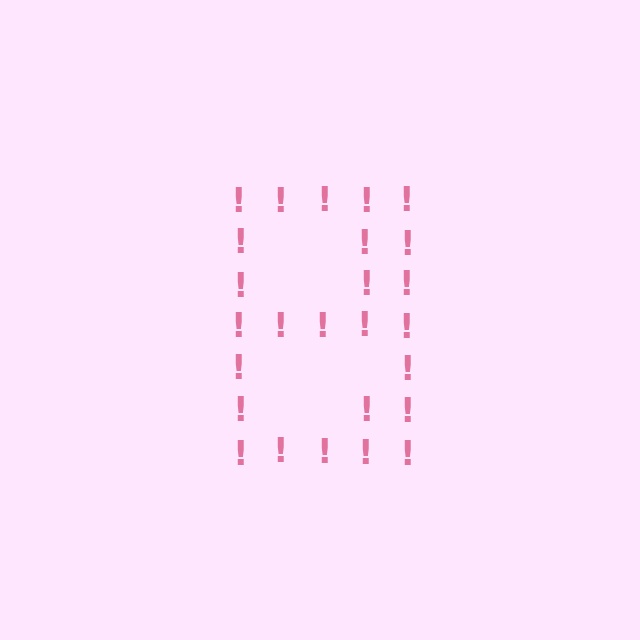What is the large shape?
The large shape is the letter B.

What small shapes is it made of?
It is made of small exclamation marks.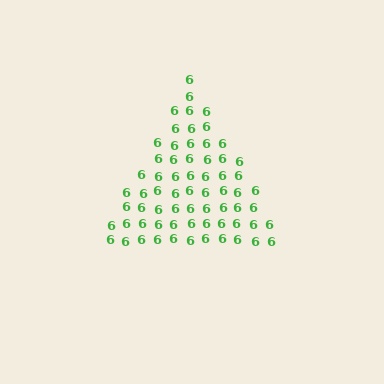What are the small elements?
The small elements are digit 6's.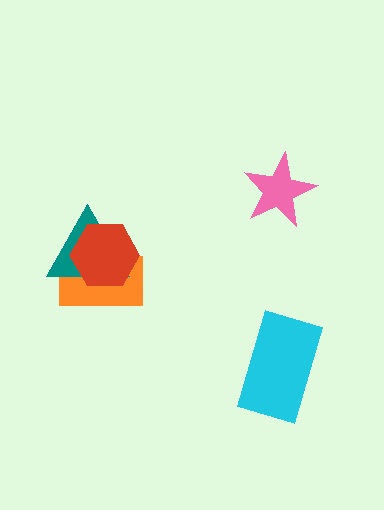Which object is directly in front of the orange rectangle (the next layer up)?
The teal triangle is directly in front of the orange rectangle.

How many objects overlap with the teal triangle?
2 objects overlap with the teal triangle.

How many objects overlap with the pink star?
0 objects overlap with the pink star.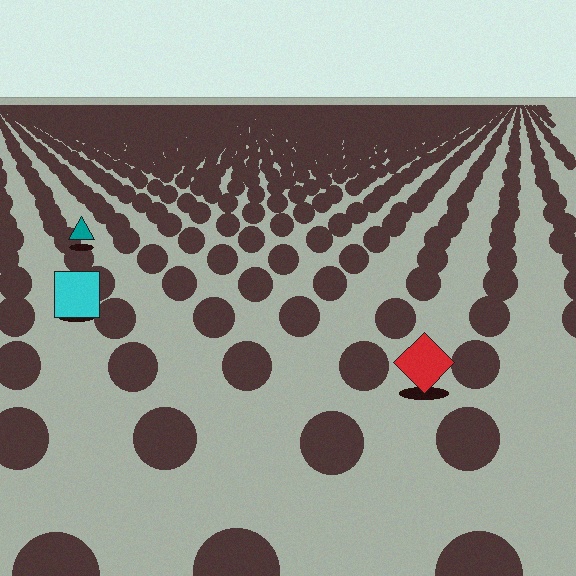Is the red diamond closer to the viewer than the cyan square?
Yes. The red diamond is closer — you can tell from the texture gradient: the ground texture is coarser near it.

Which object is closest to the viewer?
The red diamond is closest. The texture marks near it are larger and more spread out.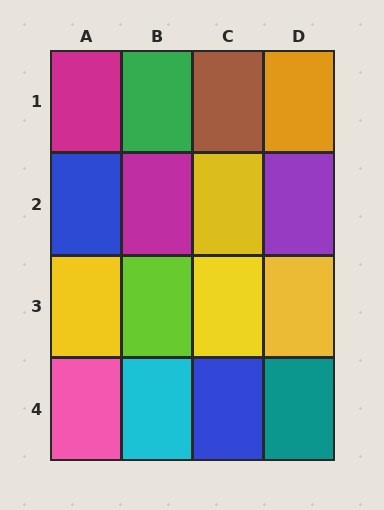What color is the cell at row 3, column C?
Yellow.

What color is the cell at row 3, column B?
Lime.